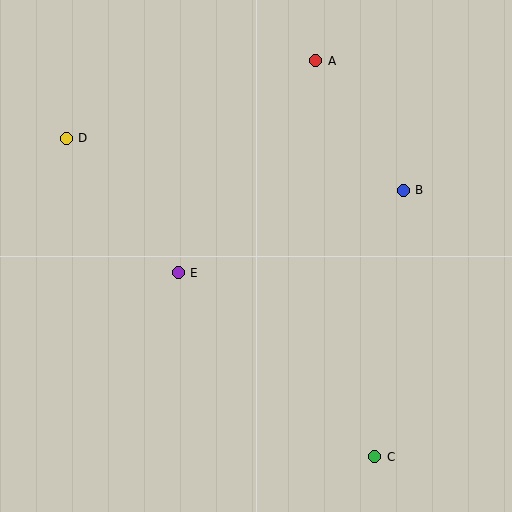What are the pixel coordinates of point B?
Point B is at (403, 190).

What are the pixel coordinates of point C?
Point C is at (375, 457).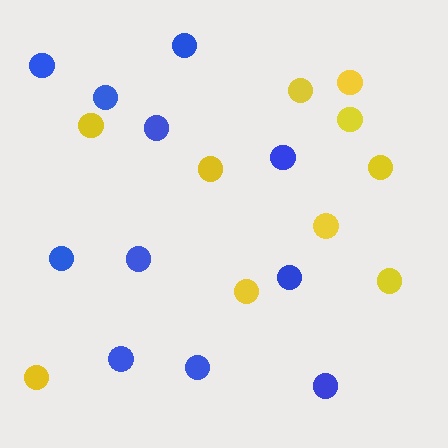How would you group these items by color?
There are 2 groups: one group of yellow circles (10) and one group of blue circles (11).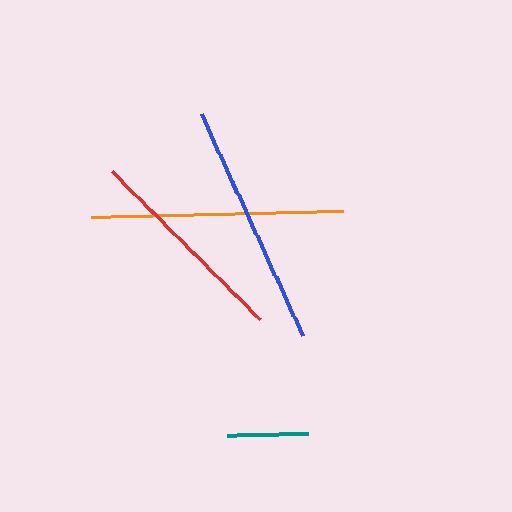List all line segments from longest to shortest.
From longest to shortest: orange, blue, red, teal.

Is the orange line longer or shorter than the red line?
The orange line is longer than the red line.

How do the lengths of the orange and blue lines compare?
The orange and blue lines are approximately the same length.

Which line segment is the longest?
The orange line is the longest at approximately 252 pixels.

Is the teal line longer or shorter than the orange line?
The orange line is longer than the teal line.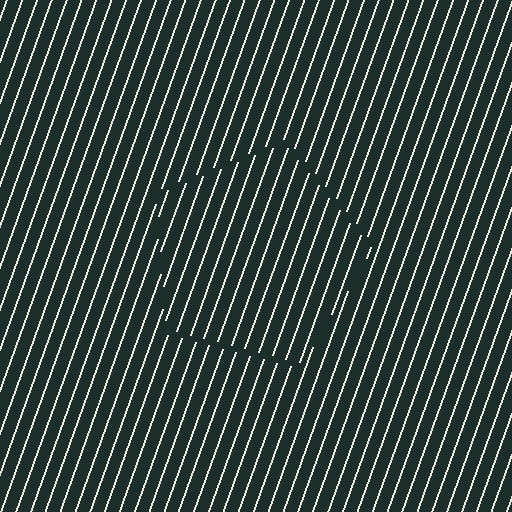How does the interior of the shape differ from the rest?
The interior of the shape contains the same grating, shifted by half a period — the contour is defined by the phase discontinuity where line-ends from the inner and outer gratings abut.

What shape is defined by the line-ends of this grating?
An illusory pentagon. The interior of the shape contains the same grating, shifted by half a period — the contour is defined by the phase discontinuity where line-ends from the inner and outer gratings abut.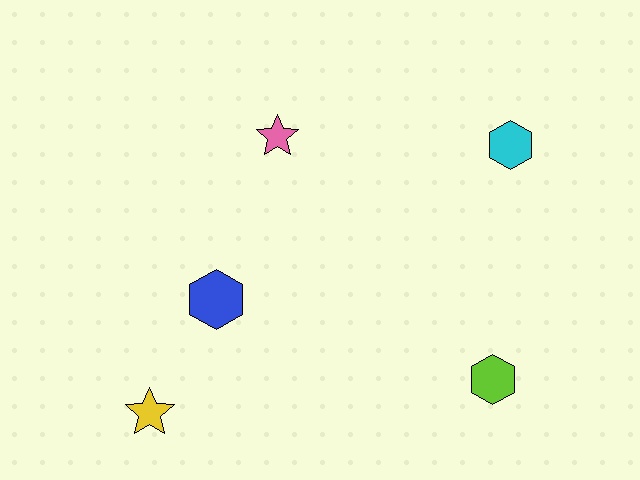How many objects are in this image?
There are 5 objects.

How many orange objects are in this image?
There are no orange objects.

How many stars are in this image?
There are 2 stars.